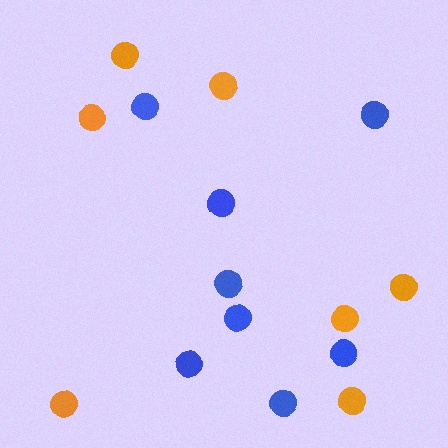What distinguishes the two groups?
There are 2 groups: one group of blue circles (8) and one group of orange circles (7).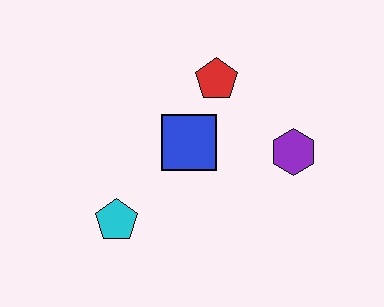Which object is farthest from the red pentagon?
The cyan pentagon is farthest from the red pentagon.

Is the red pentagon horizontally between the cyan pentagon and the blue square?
No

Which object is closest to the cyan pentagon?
The blue square is closest to the cyan pentagon.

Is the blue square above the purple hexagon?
Yes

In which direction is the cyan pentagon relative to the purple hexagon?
The cyan pentagon is to the left of the purple hexagon.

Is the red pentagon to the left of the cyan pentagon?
No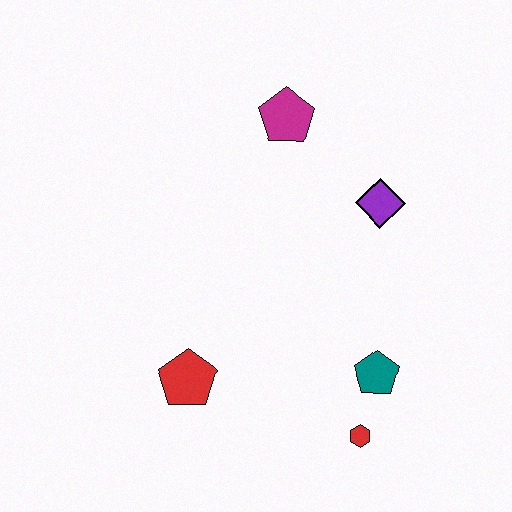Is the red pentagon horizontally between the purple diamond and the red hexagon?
No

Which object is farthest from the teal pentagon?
The magenta pentagon is farthest from the teal pentagon.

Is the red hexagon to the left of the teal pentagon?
Yes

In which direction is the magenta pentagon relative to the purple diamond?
The magenta pentagon is to the left of the purple diamond.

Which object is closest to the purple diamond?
The magenta pentagon is closest to the purple diamond.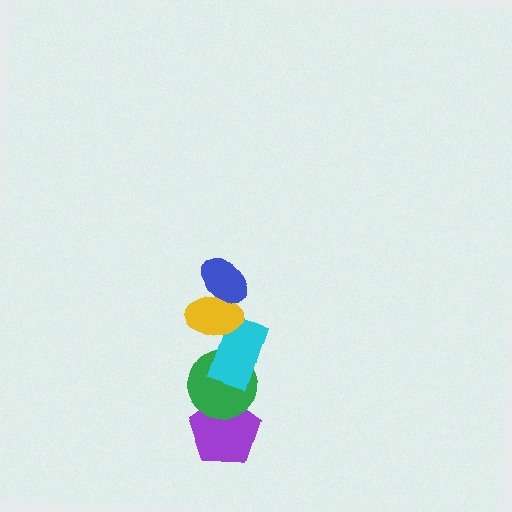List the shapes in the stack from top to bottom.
From top to bottom: the blue ellipse, the yellow ellipse, the cyan rectangle, the green circle, the purple pentagon.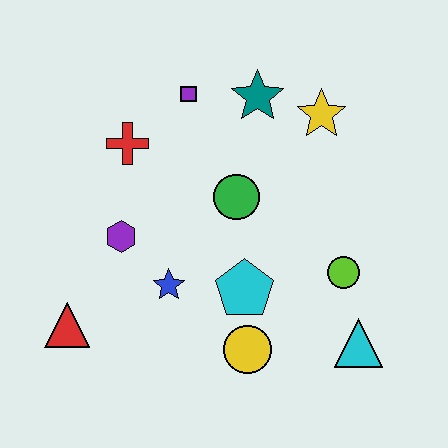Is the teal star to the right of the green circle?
Yes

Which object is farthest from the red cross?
The cyan triangle is farthest from the red cross.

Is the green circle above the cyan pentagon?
Yes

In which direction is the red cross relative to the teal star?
The red cross is to the left of the teal star.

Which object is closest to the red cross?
The purple square is closest to the red cross.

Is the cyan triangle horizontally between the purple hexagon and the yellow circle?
No